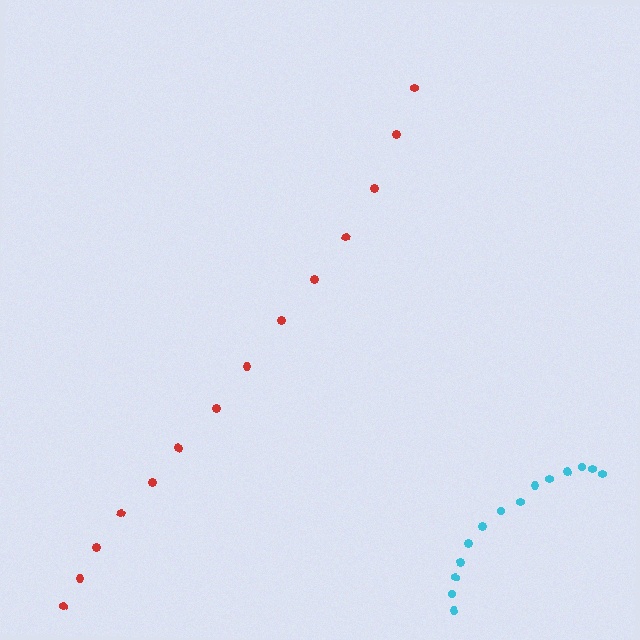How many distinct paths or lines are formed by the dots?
There are 2 distinct paths.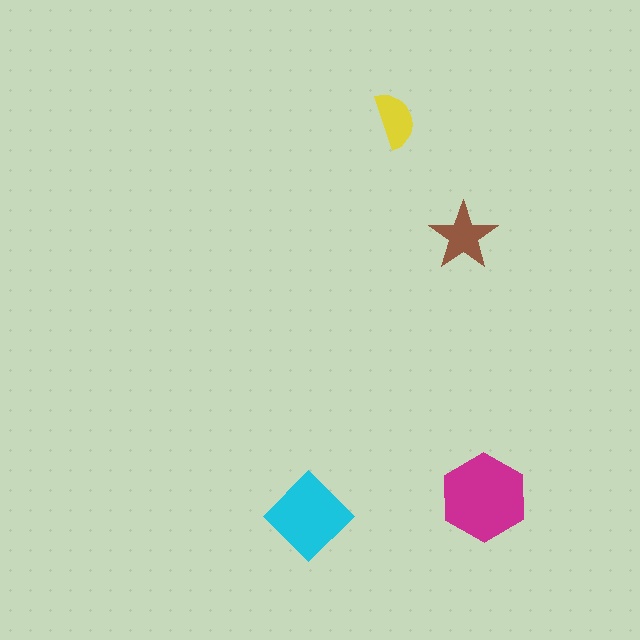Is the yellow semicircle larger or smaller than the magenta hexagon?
Smaller.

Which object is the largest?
The magenta hexagon.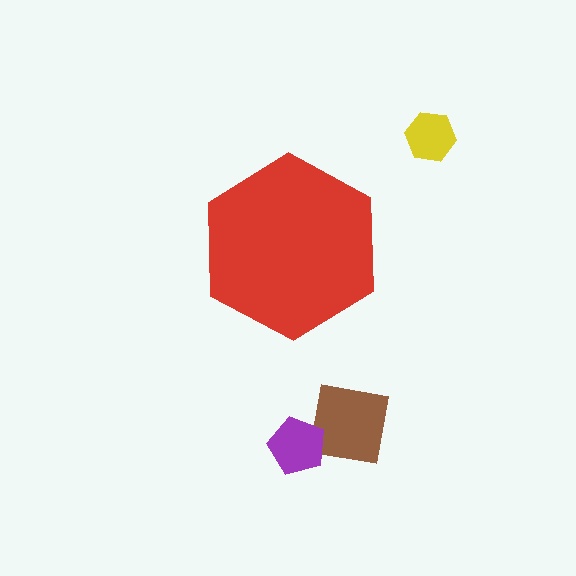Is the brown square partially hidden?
No, the brown square is fully visible.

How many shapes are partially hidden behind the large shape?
0 shapes are partially hidden.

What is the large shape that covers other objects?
A red hexagon.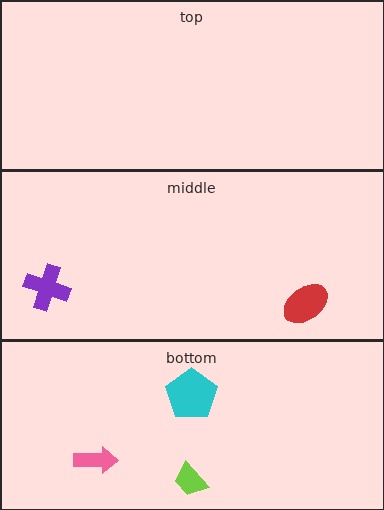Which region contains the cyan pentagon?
The bottom region.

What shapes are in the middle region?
The red ellipse, the purple cross.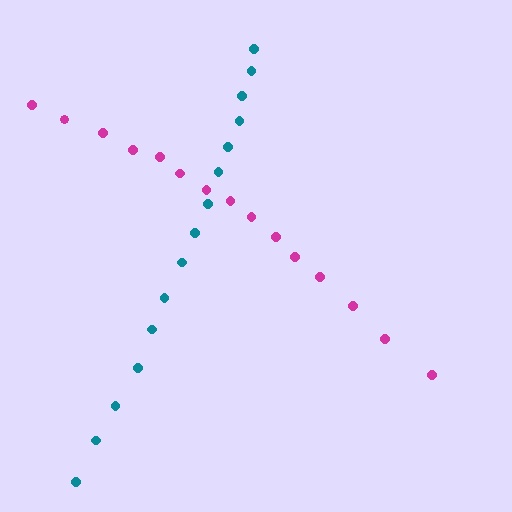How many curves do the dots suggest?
There are 2 distinct paths.